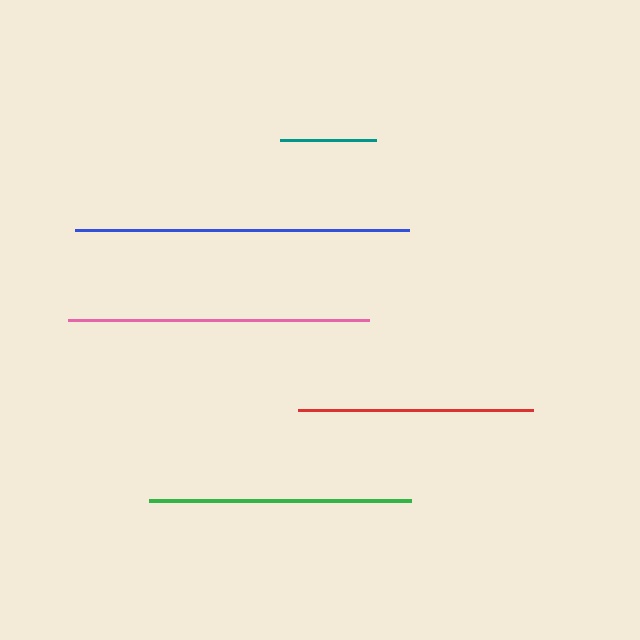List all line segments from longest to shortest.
From longest to shortest: blue, pink, green, red, teal.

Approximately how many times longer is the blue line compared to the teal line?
The blue line is approximately 3.5 times the length of the teal line.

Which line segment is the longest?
The blue line is the longest at approximately 334 pixels.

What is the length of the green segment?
The green segment is approximately 263 pixels long.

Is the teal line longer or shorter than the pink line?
The pink line is longer than the teal line.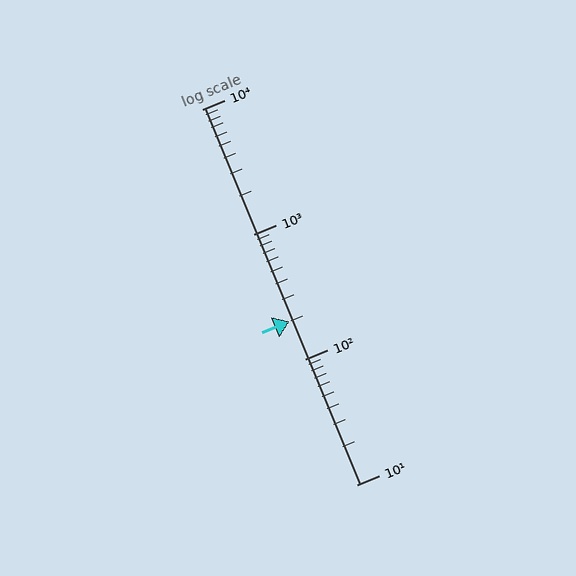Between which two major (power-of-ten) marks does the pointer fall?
The pointer is between 100 and 1000.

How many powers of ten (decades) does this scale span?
The scale spans 3 decades, from 10 to 10000.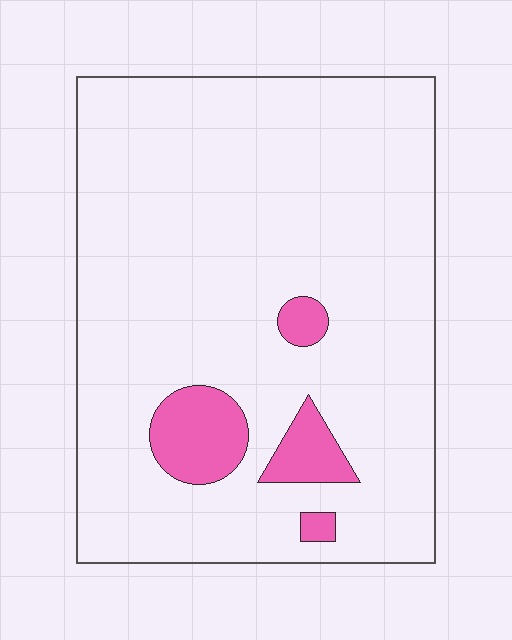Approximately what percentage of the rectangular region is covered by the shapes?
Approximately 10%.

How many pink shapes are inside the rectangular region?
4.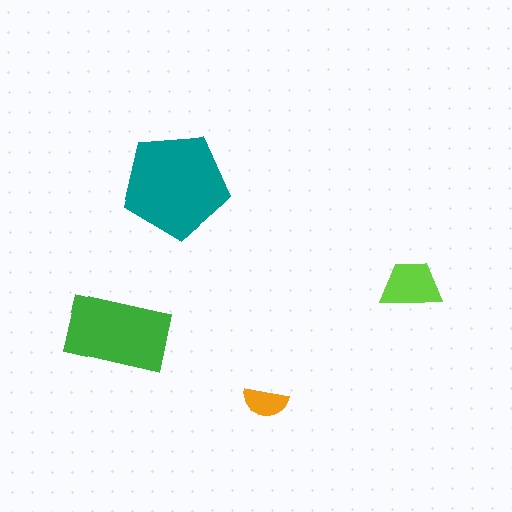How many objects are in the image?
There are 4 objects in the image.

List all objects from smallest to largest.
The orange semicircle, the lime trapezoid, the green rectangle, the teal pentagon.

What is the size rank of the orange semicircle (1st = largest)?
4th.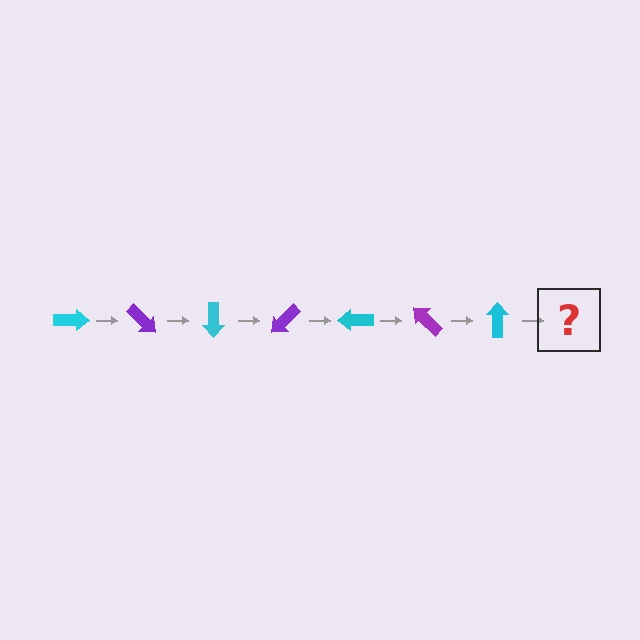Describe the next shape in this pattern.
It should be a purple arrow, rotated 315 degrees from the start.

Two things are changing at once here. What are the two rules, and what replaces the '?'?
The two rules are that it rotates 45 degrees each step and the color cycles through cyan and purple. The '?' should be a purple arrow, rotated 315 degrees from the start.